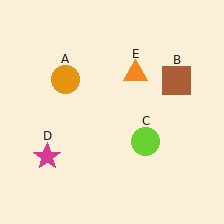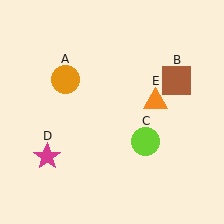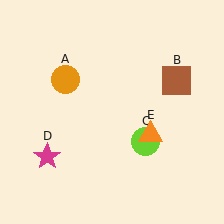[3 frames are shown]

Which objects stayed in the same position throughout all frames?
Orange circle (object A) and brown square (object B) and lime circle (object C) and magenta star (object D) remained stationary.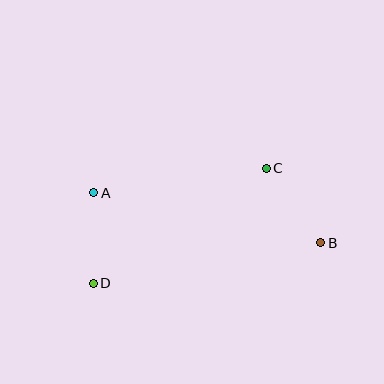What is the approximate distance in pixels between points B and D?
The distance between B and D is approximately 231 pixels.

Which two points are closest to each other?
Points A and D are closest to each other.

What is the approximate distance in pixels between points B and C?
The distance between B and C is approximately 92 pixels.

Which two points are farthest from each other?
Points A and B are farthest from each other.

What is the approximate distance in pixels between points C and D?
The distance between C and D is approximately 208 pixels.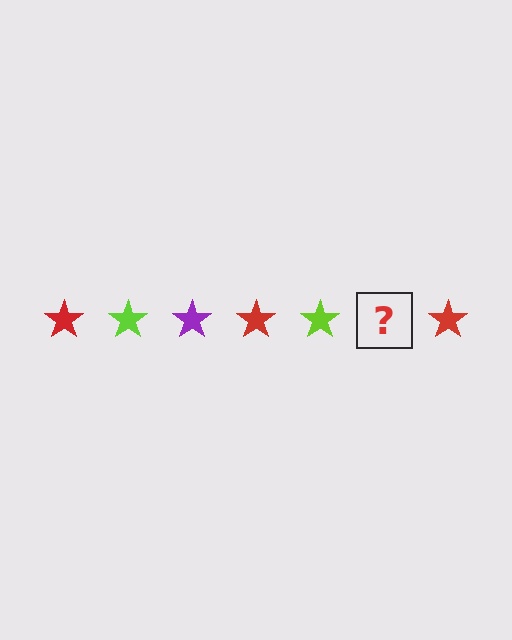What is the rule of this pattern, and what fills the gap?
The rule is that the pattern cycles through red, lime, purple stars. The gap should be filled with a purple star.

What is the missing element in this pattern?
The missing element is a purple star.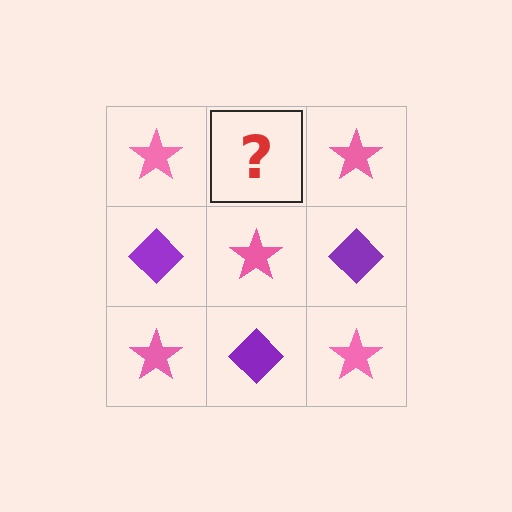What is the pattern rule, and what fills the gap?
The rule is that it alternates pink star and purple diamond in a checkerboard pattern. The gap should be filled with a purple diamond.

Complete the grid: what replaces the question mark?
The question mark should be replaced with a purple diamond.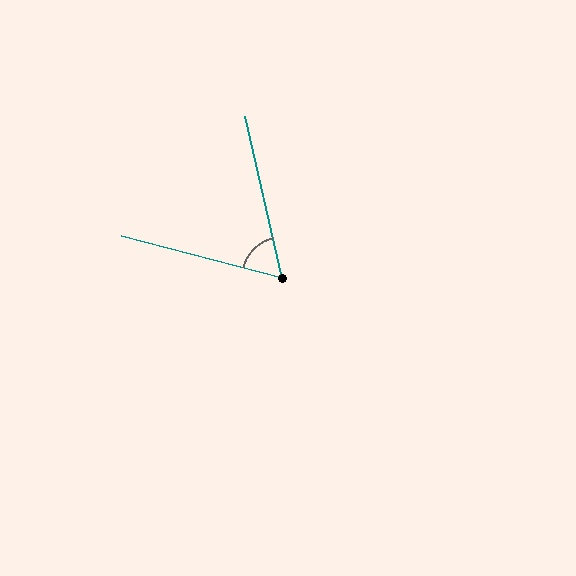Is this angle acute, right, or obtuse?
It is acute.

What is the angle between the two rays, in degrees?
Approximately 63 degrees.